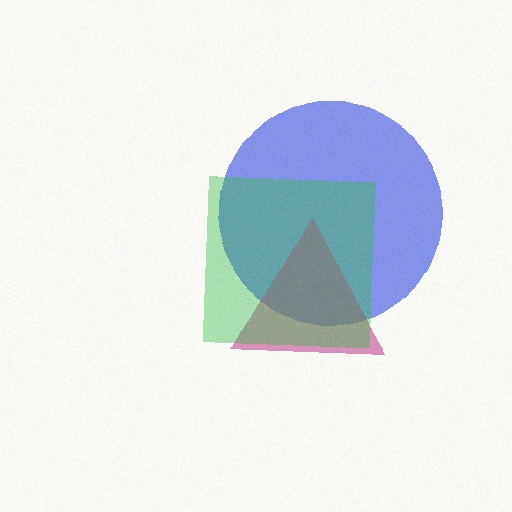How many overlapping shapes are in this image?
There are 3 overlapping shapes in the image.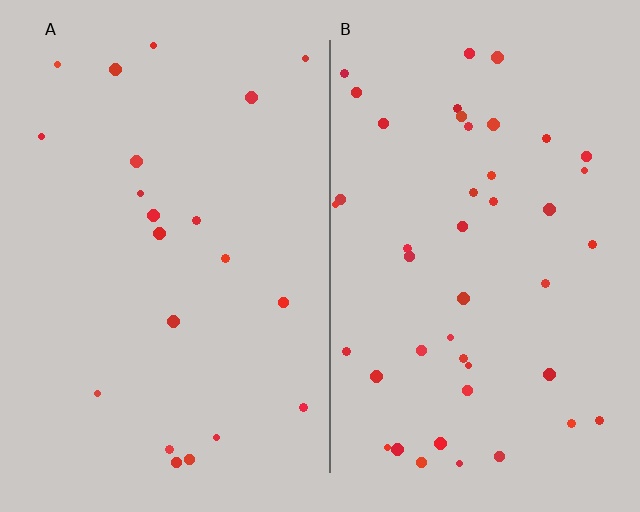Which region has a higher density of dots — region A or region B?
B (the right).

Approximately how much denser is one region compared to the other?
Approximately 2.1× — region B over region A.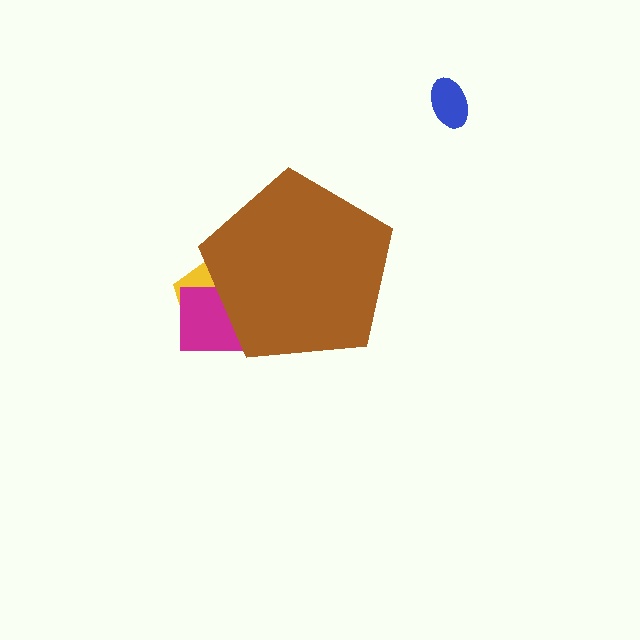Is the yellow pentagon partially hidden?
Yes, the yellow pentagon is partially hidden behind the brown pentagon.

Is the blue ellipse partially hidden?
No, the blue ellipse is fully visible.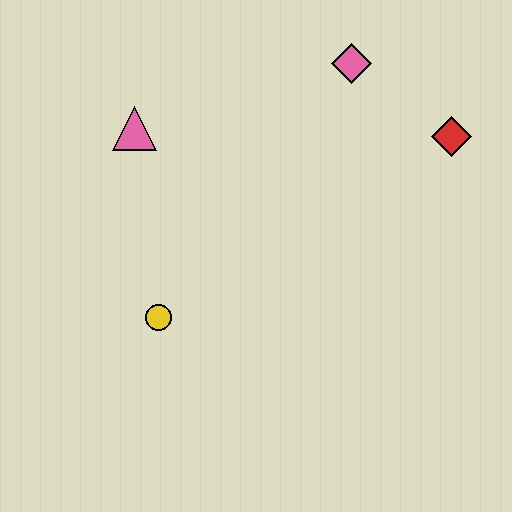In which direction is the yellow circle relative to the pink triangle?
The yellow circle is below the pink triangle.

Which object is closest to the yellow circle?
The pink triangle is closest to the yellow circle.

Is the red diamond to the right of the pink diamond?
Yes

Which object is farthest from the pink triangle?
The red diamond is farthest from the pink triangle.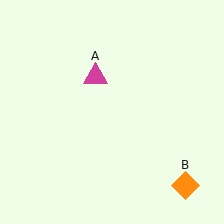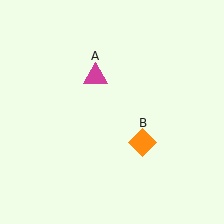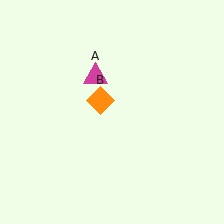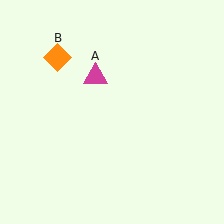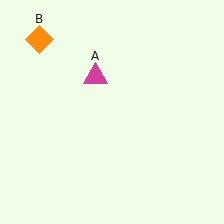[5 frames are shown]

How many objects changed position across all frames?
1 object changed position: orange diamond (object B).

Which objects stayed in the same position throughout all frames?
Magenta triangle (object A) remained stationary.